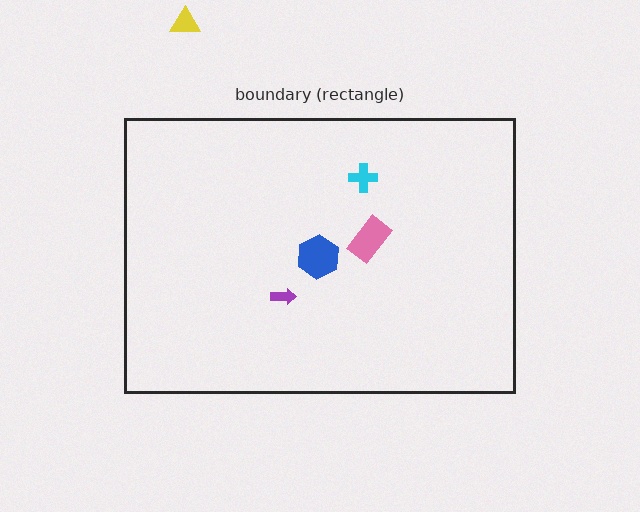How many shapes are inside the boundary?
4 inside, 1 outside.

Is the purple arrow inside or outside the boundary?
Inside.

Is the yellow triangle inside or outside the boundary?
Outside.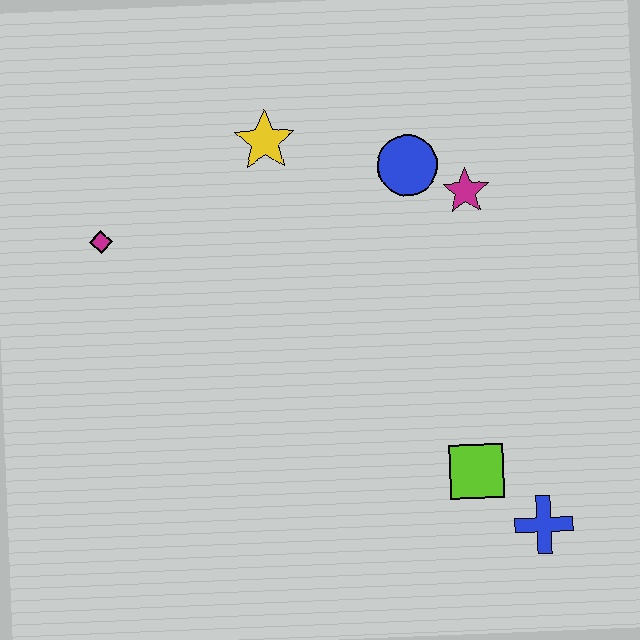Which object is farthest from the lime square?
The magenta diamond is farthest from the lime square.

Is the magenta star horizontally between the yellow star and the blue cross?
Yes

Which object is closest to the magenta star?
The blue circle is closest to the magenta star.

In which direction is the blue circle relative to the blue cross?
The blue circle is above the blue cross.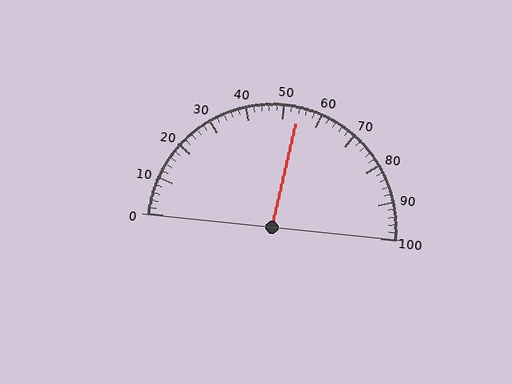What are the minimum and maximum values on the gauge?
The gauge ranges from 0 to 100.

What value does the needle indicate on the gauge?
The needle indicates approximately 54.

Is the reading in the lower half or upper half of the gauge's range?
The reading is in the upper half of the range (0 to 100).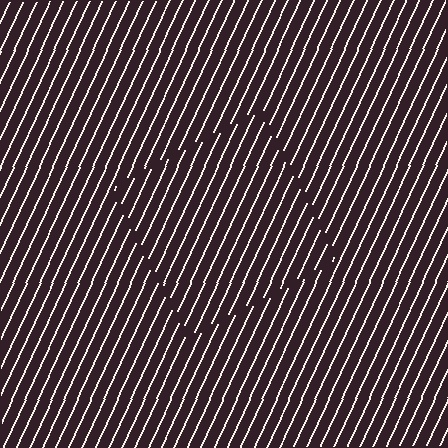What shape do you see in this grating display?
An illusory square. The interior of the shape contains the same grating, shifted by half a period — the contour is defined by the phase discontinuity where line-ends from the inner and outer gratings abut.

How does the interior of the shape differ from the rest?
The interior of the shape contains the same grating, shifted by half a period — the contour is defined by the phase discontinuity where line-ends from the inner and outer gratings abut.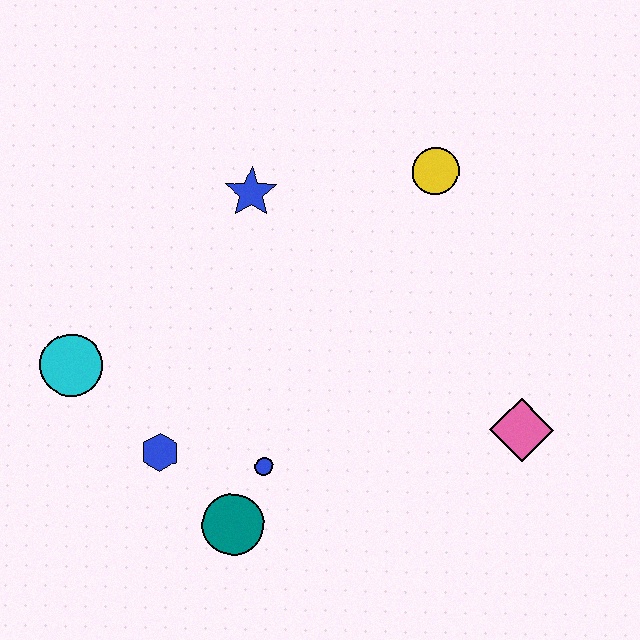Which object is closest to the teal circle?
The blue circle is closest to the teal circle.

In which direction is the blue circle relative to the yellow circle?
The blue circle is below the yellow circle.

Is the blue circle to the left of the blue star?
No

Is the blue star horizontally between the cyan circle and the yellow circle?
Yes